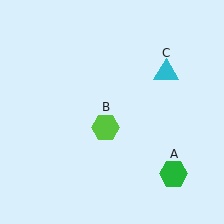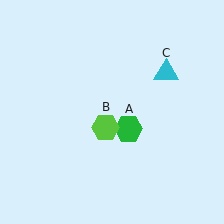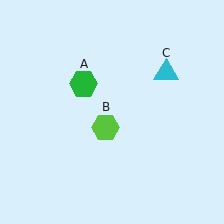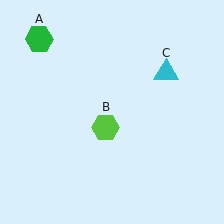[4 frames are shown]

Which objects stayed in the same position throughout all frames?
Lime hexagon (object B) and cyan triangle (object C) remained stationary.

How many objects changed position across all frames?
1 object changed position: green hexagon (object A).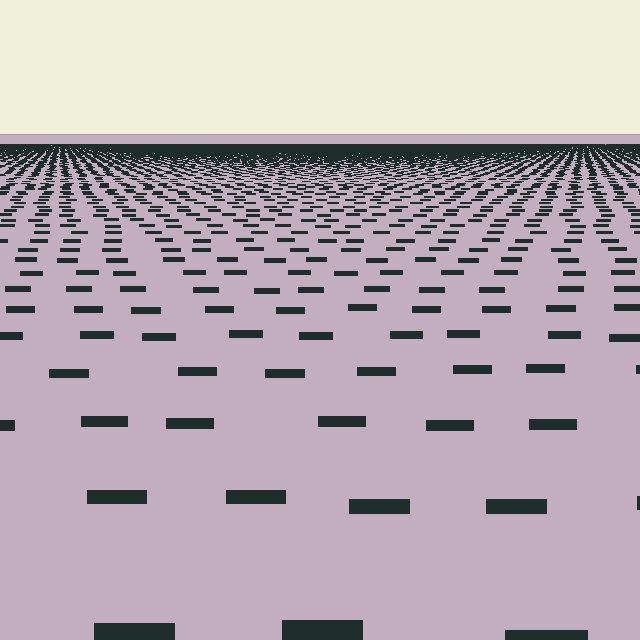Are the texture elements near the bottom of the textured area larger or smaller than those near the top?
Larger. Near the bottom, elements are closer to the viewer and appear at a bigger on-screen size.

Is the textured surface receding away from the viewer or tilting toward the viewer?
The surface is receding away from the viewer. Texture elements get smaller and denser toward the top.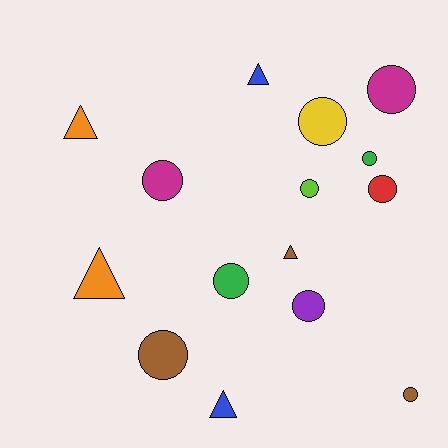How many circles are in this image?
There are 10 circles.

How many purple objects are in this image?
There is 1 purple object.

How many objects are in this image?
There are 15 objects.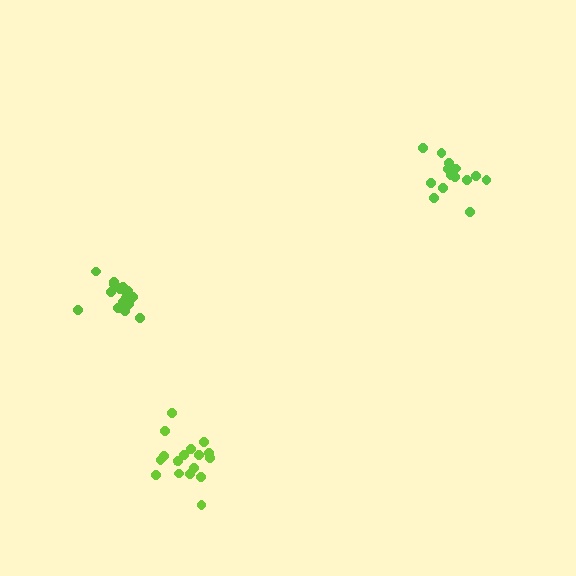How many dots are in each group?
Group 1: 17 dots, Group 2: 15 dots, Group 3: 20 dots (52 total).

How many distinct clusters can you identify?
There are 3 distinct clusters.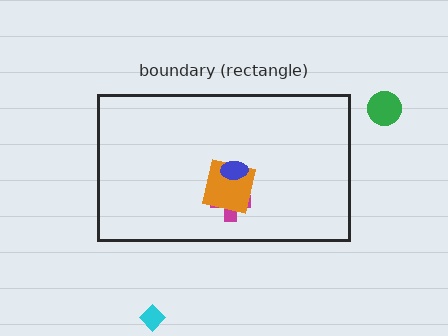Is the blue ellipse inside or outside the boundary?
Inside.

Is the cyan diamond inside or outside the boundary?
Outside.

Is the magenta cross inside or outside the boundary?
Inside.